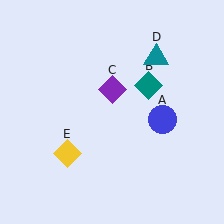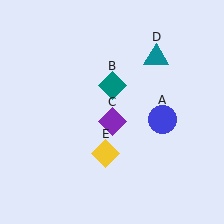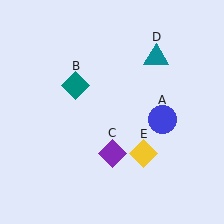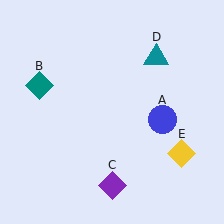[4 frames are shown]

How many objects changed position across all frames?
3 objects changed position: teal diamond (object B), purple diamond (object C), yellow diamond (object E).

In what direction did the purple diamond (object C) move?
The purple diamond (object C) moved down.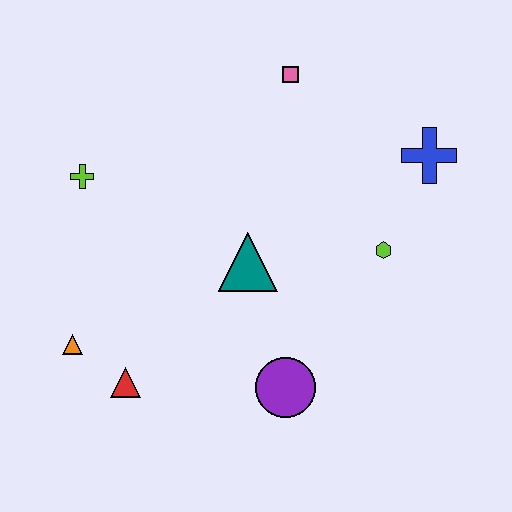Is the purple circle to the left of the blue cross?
Yes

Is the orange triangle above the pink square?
No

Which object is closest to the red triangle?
The orange triangle is closest to the red triangle.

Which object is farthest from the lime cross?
The blue cross is farthest from the lime cross.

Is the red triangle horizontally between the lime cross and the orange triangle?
No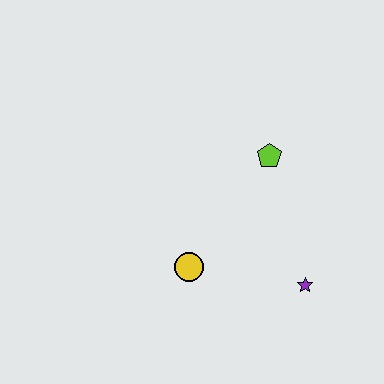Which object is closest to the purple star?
The yellow circle is closest to the purple star.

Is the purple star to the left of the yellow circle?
No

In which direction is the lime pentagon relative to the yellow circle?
The lime pentagon is above the yellow circle.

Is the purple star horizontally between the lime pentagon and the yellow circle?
No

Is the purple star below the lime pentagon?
Yes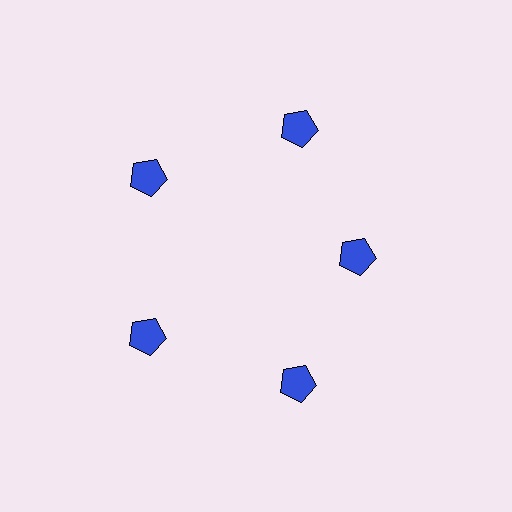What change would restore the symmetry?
The symmetry would be restored by moving it outward, back onto the ring so that all 5 pentagons sit at equal angles and equal distance from the center.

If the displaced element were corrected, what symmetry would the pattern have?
It would have 5-fold rotational symmetry — the pattern would map onto itself every 72 degrees.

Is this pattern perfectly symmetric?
No. The 5 blue pentagons are arranged in a ring, but one element near the 3 o'clock position is pulled inward toward the center, breaking the 5-fold rotational symmetry.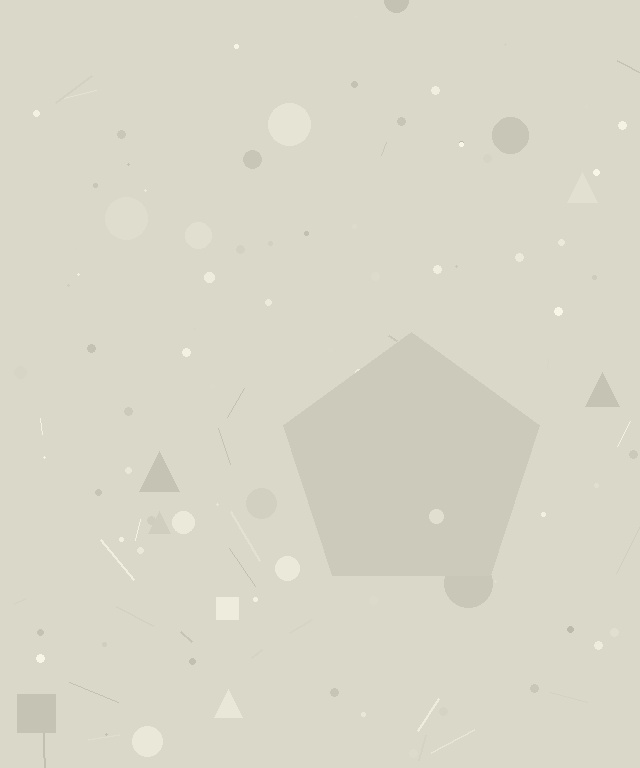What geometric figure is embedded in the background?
A pentagon is embedded in the background.